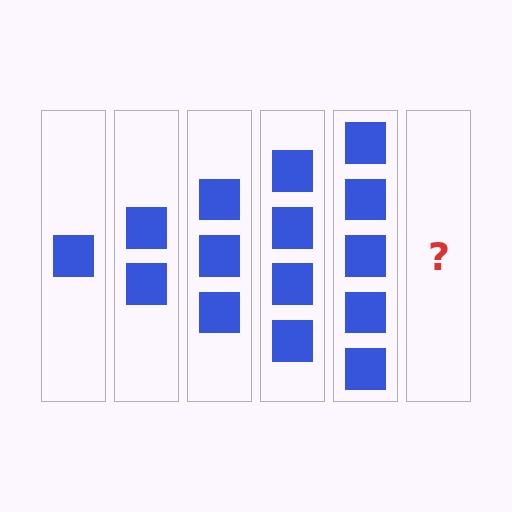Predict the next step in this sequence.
The next step is 6 squares.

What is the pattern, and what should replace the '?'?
The pattern is that each step adds one more square. The '?' should be 6 squares.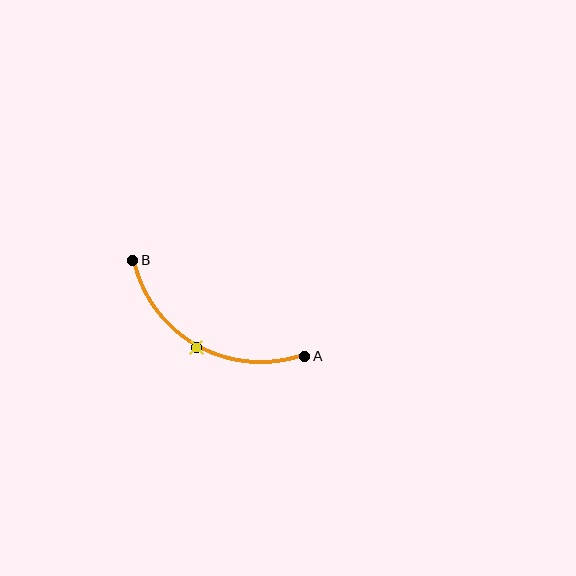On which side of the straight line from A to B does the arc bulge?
The arc bulges below the straight line connecting A and B.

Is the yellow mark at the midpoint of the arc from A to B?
Yes. The yellow mark lies on the arc at equal arc-length from both A and B — it is the arc midpoint.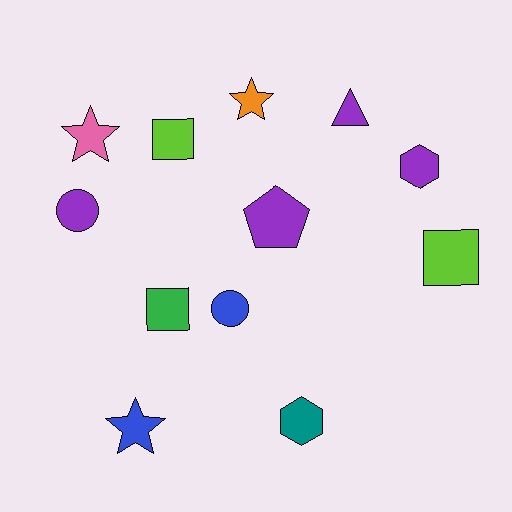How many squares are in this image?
There are 3 squares.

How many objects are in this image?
There are 12 objects.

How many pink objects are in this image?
There is 1 pink object.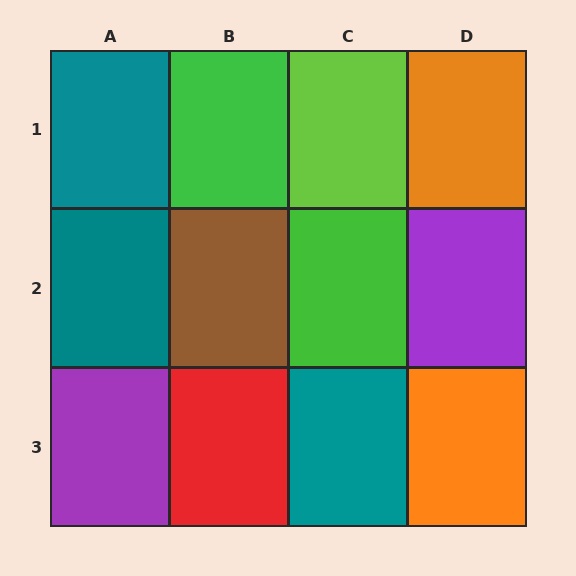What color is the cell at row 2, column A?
Teal.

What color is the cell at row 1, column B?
Green.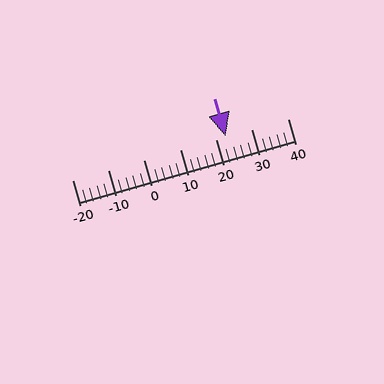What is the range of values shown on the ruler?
The ruler shows values from -20 to 40.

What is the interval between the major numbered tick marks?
The major tick marks are spaced 10 units apart.